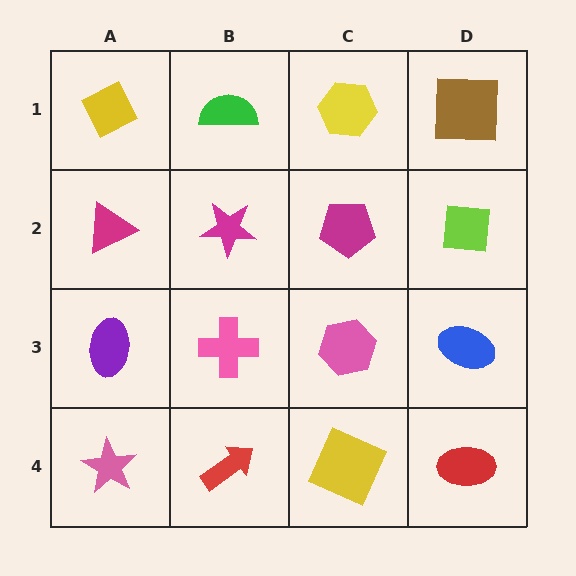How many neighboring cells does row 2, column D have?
3.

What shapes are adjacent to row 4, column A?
A purple ellipse (row 3, column A), a red arrow (row 4, column B).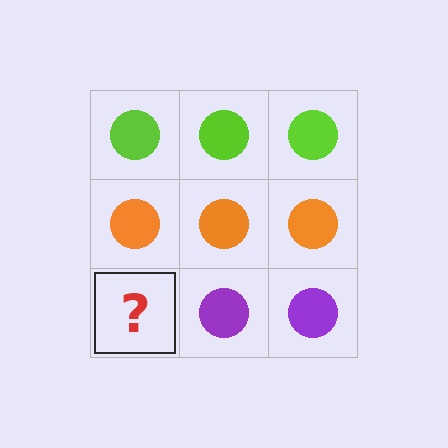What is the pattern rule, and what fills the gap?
The rule is that each row has a consistent color. The gap should be filled with a purple circle.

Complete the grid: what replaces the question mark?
The question mark should be replaced with a purple circle.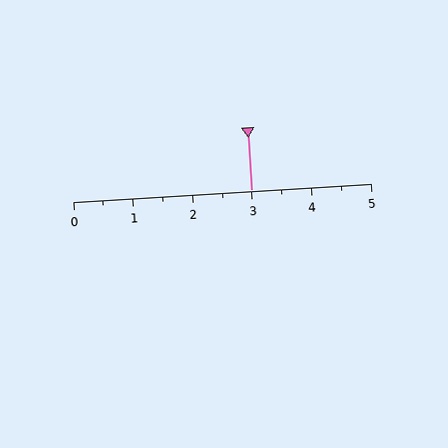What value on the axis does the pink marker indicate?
The marker indicates approximately 3.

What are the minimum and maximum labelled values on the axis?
The axis runs from 0 to 5.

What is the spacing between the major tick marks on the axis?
The major ticks are spaced 1 apart.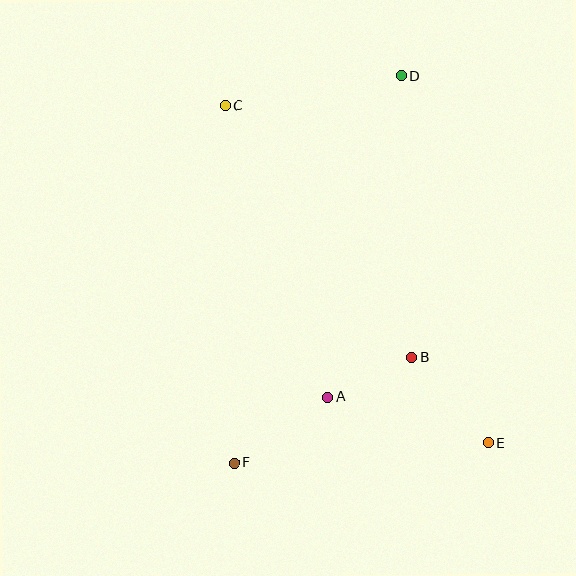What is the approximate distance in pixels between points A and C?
The distance between A and C is approximately 309 pixels.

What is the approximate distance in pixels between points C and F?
The distance between C and F is approximately 357 pixels.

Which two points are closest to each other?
Points A and B are closest to each other.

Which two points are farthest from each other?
Points C and E are farthest from each other.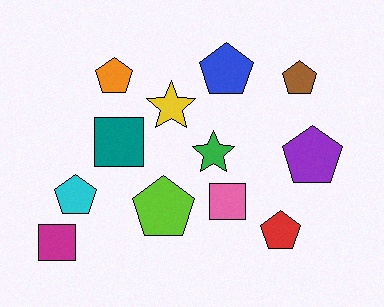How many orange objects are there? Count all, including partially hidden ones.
There is 1 orange object.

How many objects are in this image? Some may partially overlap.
There are 12 objects.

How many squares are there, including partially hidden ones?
There are 3 squares.